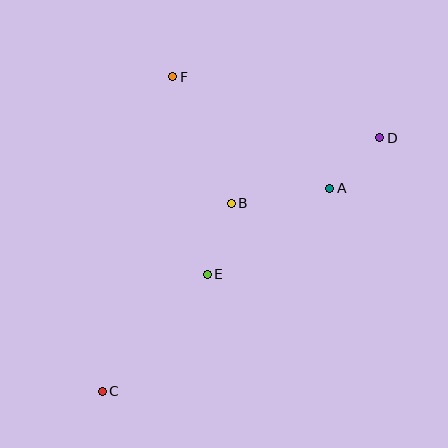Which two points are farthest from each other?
Points C and D are farthest from each other.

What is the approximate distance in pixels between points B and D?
The distance between B and D is approximately 162 pixels.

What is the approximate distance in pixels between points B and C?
The distance between B and C is approximately 228 pixels.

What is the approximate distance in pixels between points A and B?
The distance between A and B is approximately 100 pixels.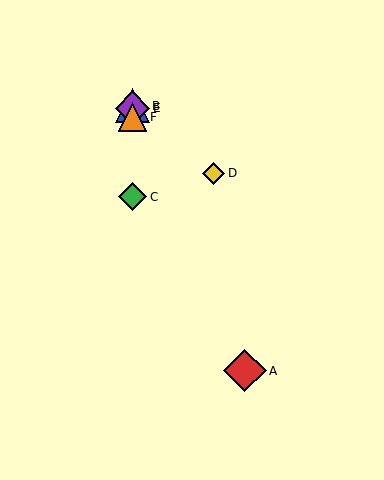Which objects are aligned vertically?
Objects B, C, E, F are aligned vertically.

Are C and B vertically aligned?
Yes, both are at x≈133.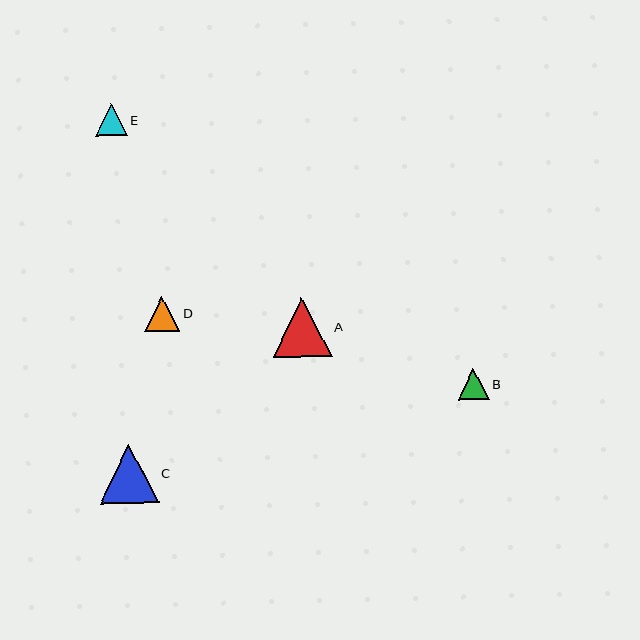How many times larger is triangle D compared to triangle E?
Triangle D is approximately 1.1 times the size of triangle E.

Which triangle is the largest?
Triangle A is the largest with a size of approximately 59 pixels.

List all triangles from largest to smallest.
From largest to smallest: A, C, D, E, B.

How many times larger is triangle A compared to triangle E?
Triangle A is approximately 1.9 times the size of triangle E.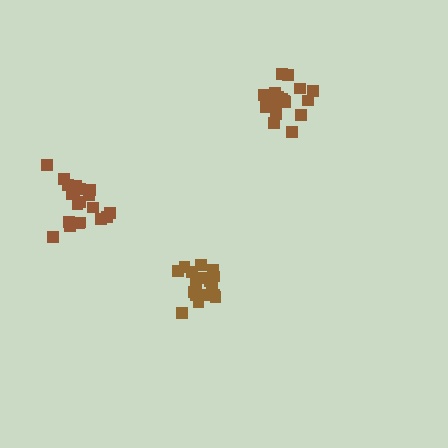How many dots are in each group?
Group 1: 19 dots, Group 2: 20 dots, Group 3: 20 dots (59 total).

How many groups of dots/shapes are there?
There are 3 groups.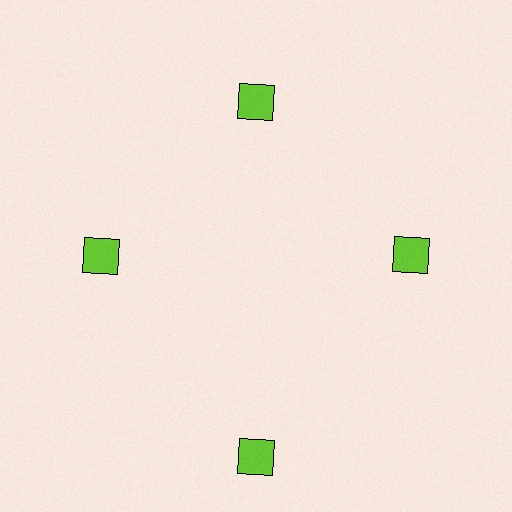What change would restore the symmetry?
The symmetry would be restored by moving it inward, back onto the ring so that all 4 diamonds sit at equal angles and equal distance from the center.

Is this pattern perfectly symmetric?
No. The 4 lime diamonds are arranged in a ring, but one element near the 6 o'clock position is pushed outward from the center, breaking the 4-fold rotational symmetry.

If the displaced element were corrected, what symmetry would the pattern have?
It would have 4-fold rotational symmetry — the pattern would map onto itself every 90 degrees.